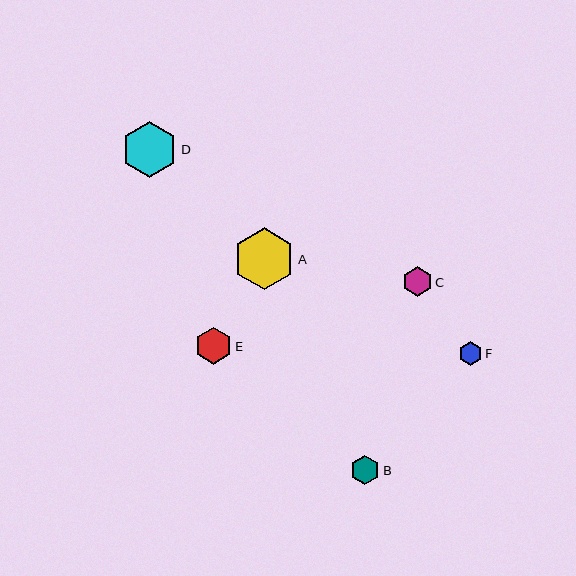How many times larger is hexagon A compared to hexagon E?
Hexagon A is approximately 1.7 times the size of hexagon E.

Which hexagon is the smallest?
Hexagon F is the smallest with a size of approximately 24 pixels.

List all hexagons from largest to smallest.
From largest to smallest: A, D, E, B, C, F.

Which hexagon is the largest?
Hexagon A is the largest with a size of approximately 62 pixels.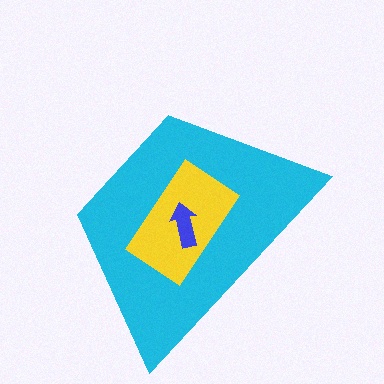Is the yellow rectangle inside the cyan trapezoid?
Yes.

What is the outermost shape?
The cyan trapezoid.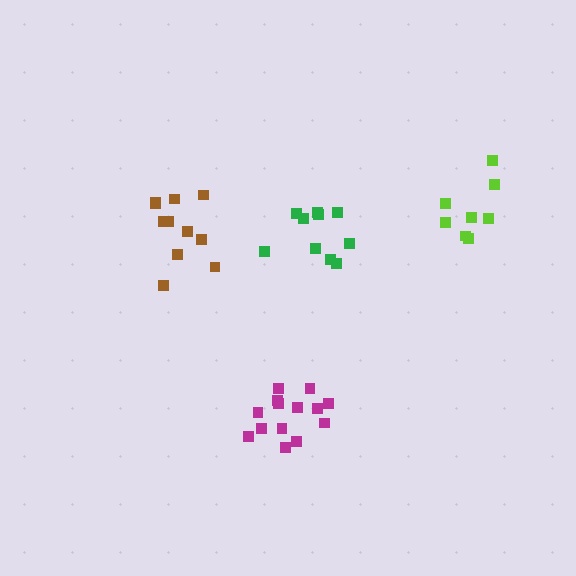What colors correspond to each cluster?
The clusters are colored: green, magenta, brown, lime.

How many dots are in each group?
Group 1: 10 dots, Group 2: 14 dots, Group 3: 11 dots, Group 4: 8 dots (43 total).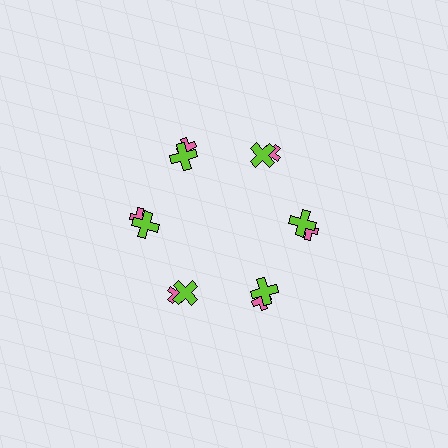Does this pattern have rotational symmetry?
Yes, this pattern has 6-fold rotational symmetry. It looks the same after rotating 60 degrees around the center.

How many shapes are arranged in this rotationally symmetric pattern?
There are 12 shapes, arranged in 6 groups of 2.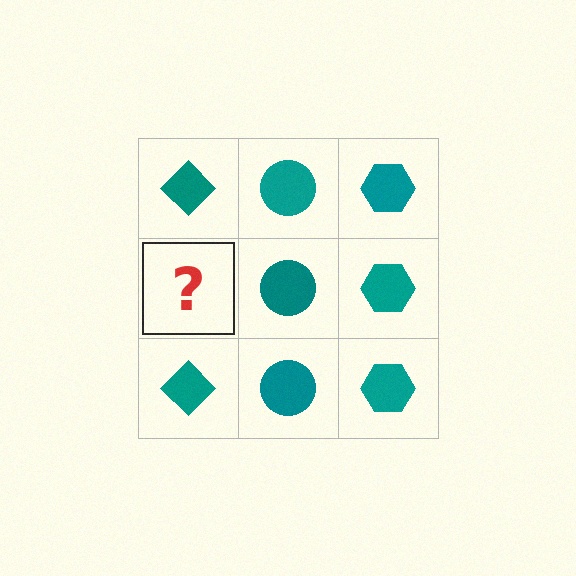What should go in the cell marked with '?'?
The missing cell should contain a teal diamond.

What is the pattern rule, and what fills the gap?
The rule is that each column has a consistent shape. The gap should be filled with a teal diamond.